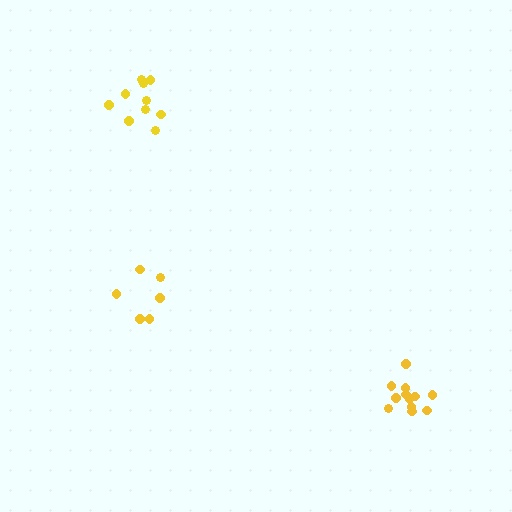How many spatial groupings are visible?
There are 3 spatial groupings.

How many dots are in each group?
Group 1: 6 dots, Group 2: 12 dots, Group 3: 10 dots (28 total).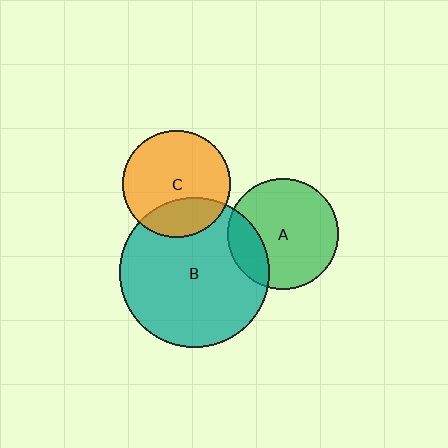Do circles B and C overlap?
Yes.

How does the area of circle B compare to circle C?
Approximately 1.9 times.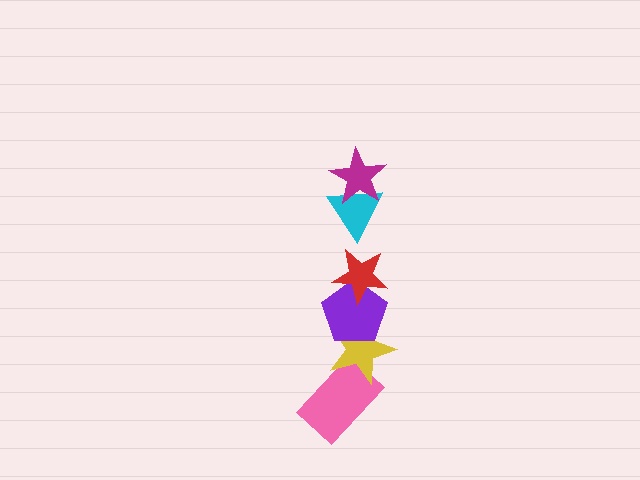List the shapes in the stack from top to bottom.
From top to bottom: the magenta star, the cyan triangle, the red star, the purple pentagon, the yellow star, the pink rectangle.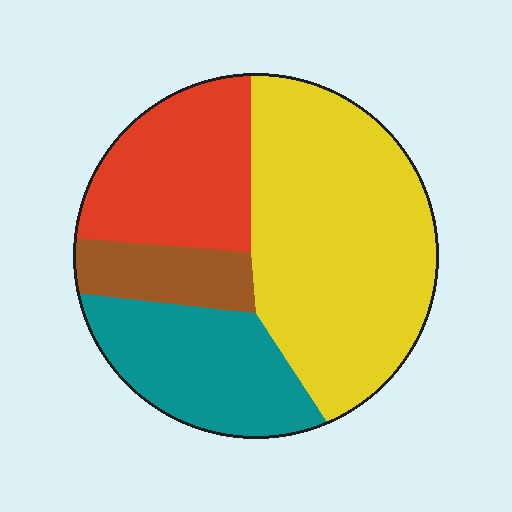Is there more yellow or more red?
Yellow.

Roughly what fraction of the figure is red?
Red covers 22% of the figure.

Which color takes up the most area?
Yellow, at roughly 45%.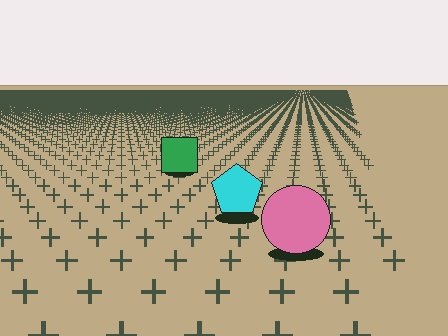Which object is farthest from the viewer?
The green square is farthest from the viewer. It appears smaller and the ground texture around it is denser.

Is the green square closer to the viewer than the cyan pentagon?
No. The cyan pentagon is closer — you can tell from the texture gradient: the ground texture is coarser near it.